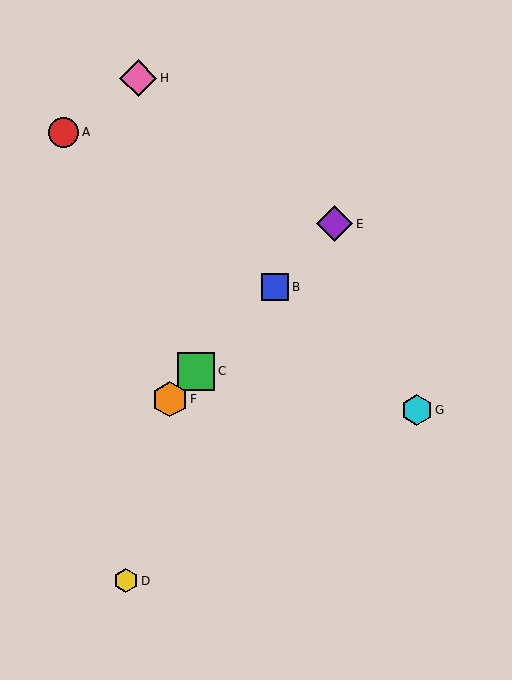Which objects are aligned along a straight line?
Objects B, C, E, F are aligned along a straight line.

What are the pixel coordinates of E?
Object E is at (335, 224).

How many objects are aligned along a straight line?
4 objects (B, C, E, F) are aligned along a straight line.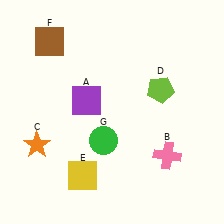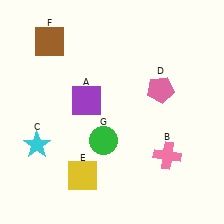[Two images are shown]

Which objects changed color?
C changed from orange to cyan. D changed from lime to pink.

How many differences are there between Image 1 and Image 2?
There are 2 differences between the two images.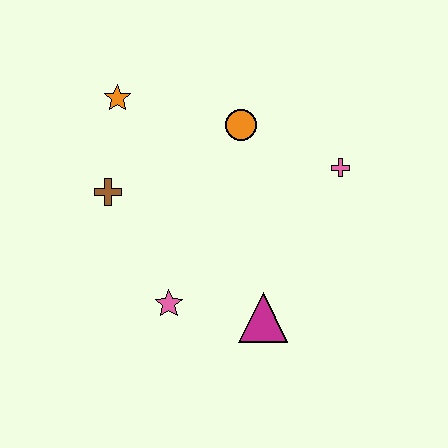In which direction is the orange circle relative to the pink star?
The orange circle is above the pink star.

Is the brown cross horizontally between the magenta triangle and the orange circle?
No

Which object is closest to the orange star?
The brown cross is closest to the orange star.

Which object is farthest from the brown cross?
The pink cross is farthest from the brown cross.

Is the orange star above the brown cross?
Yes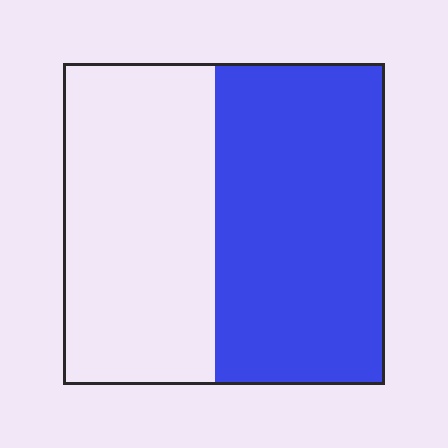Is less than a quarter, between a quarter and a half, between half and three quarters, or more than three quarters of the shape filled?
Between half and three quarters.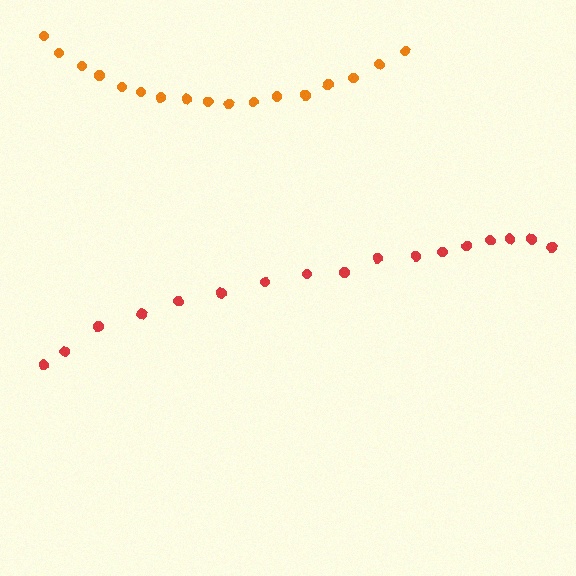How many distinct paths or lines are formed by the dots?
There are 2 distinct paths.